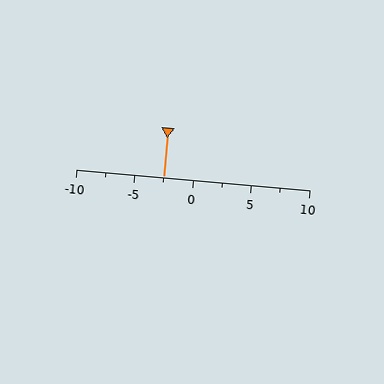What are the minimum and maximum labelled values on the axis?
The axis runs from -10 to 10.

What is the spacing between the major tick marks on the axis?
The major ticks are spaced 5 apart.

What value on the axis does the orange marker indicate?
The marker indicates approximately -2.5.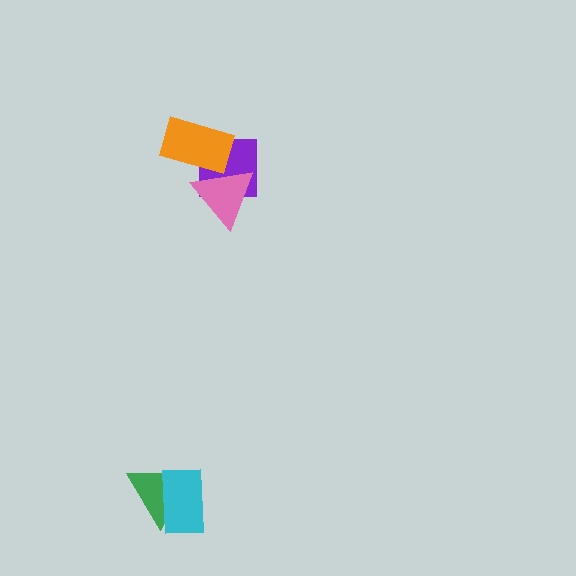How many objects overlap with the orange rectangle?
2 objects overlap with the orange rectangle.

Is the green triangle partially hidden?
Yes, it is partially covered by another shape.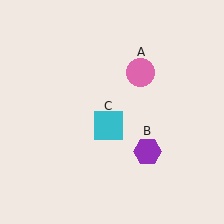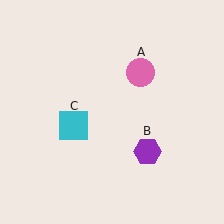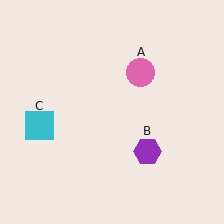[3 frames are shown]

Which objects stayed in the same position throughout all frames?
Pink circle (object A) and purple hexagon (object B) remained stationary.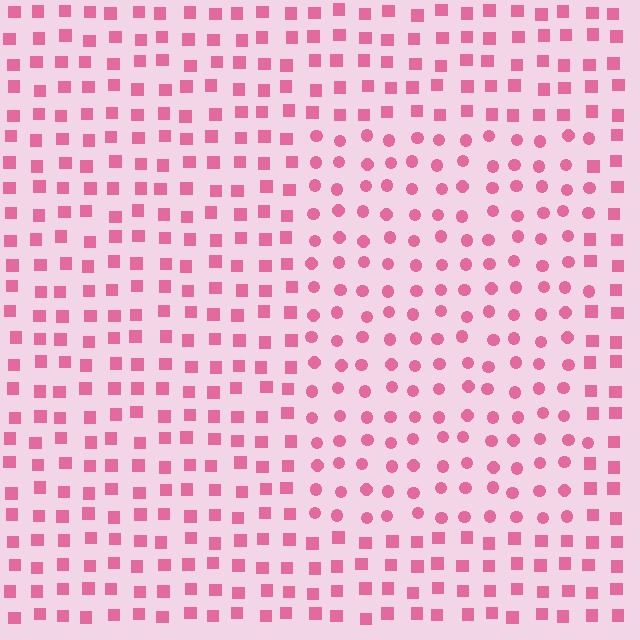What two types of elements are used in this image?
The image uses circles inside the rectangle region and squares outside it.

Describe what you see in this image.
The image is filled with small pink elements arranged in a uniform grid. A rectangle-shaped region contains circles, while the surrounding area contains squares. The boundary is defined purely by the change in element shape.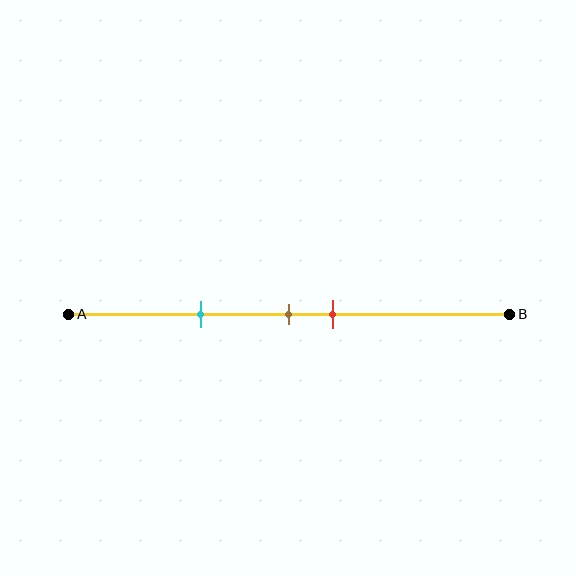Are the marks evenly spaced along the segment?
No, the marks are not evenly spaced.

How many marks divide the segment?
There are 3 marks dividing the segment.